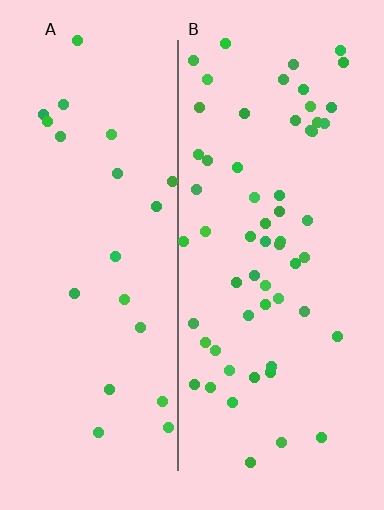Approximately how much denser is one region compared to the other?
Approximately 2.7× — region B over region A.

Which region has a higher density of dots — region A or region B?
B (the right).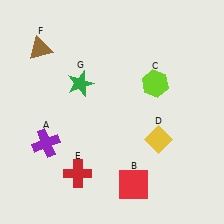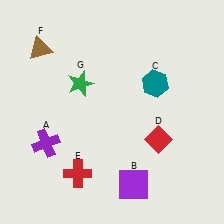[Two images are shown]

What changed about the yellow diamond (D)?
In Image 1, D is yellow. In Image 2, it changed to red.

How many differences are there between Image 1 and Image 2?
There are 3 differences between the two images.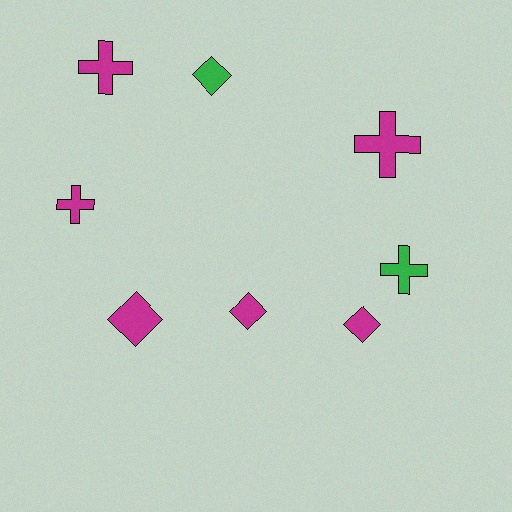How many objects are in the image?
There are 8 objects.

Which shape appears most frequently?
Cross, with 4 objects.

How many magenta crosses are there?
There are 3 magenta crosses.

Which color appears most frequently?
Magenta, with 6 objects.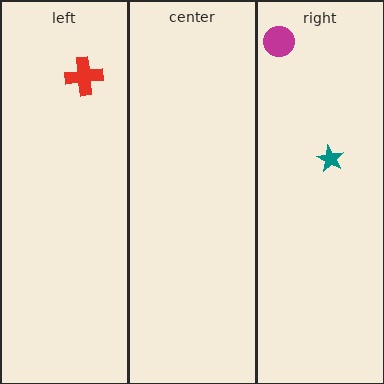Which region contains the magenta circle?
The right region.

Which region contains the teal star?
The right region.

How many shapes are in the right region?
2.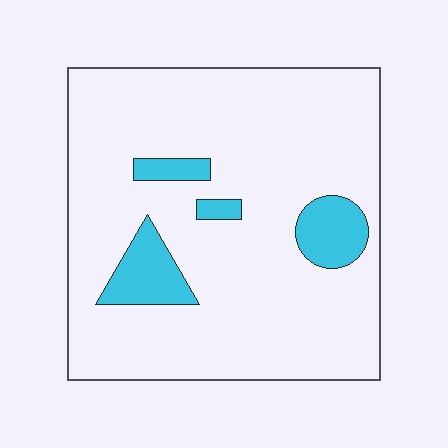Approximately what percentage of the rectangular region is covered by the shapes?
Approximately 10%.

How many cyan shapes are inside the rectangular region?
4.